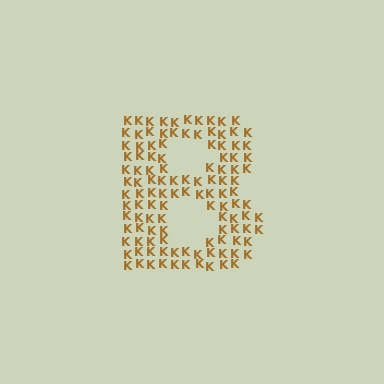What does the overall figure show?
The overall figure shows the letter B.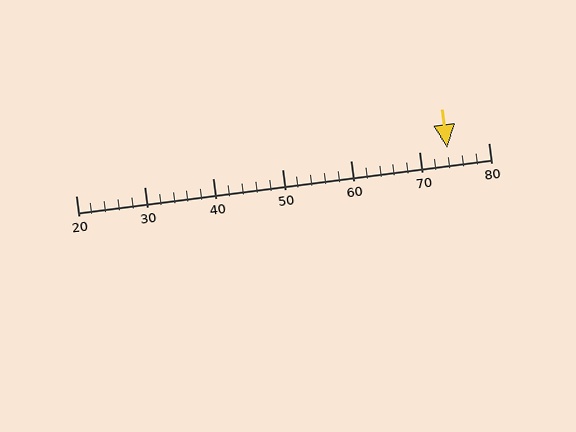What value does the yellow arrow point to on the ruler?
The yellow arrow points to approximately 74.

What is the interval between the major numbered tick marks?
The major tick marks are spaced 10 units apart.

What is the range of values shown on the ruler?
The ruler shows values from 20 to 80.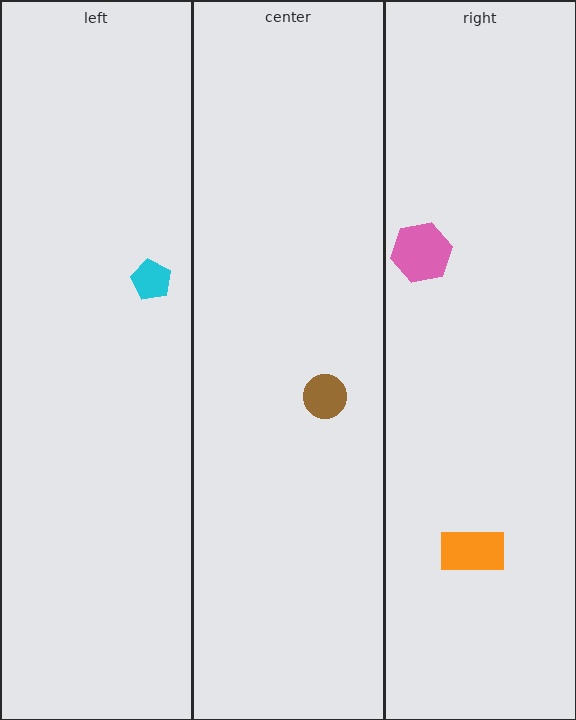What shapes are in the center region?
The brown circle.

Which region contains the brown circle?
The center region.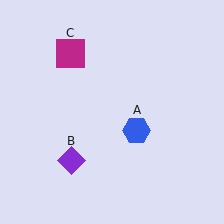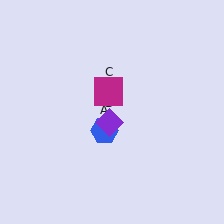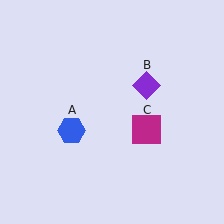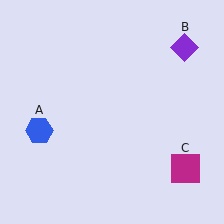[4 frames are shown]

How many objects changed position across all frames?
3 objects changed position: blue hexagon (object A), purple diamond (object B), magenta square (object C).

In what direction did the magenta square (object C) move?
The magenta square (object C) moved down and to the right.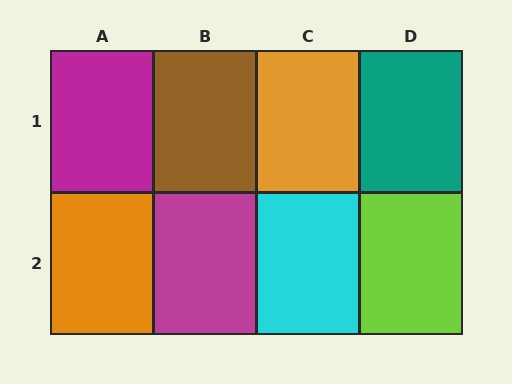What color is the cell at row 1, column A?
Magenta.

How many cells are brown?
1 cell is brown.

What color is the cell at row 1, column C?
Orange.